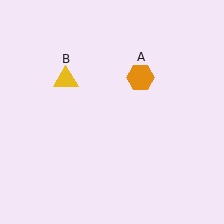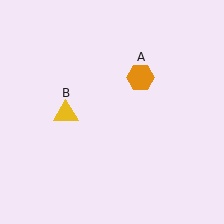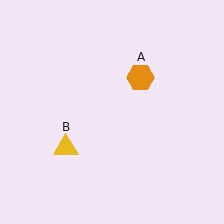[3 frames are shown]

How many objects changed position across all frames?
1 object changed position: yellow triangle (object B).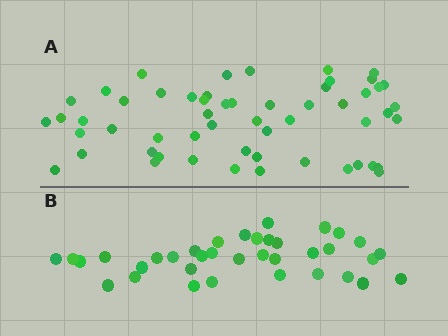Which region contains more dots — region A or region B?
Region A (the top region) has more dots.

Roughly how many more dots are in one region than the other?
Region A has approximately 20 more dots than region B.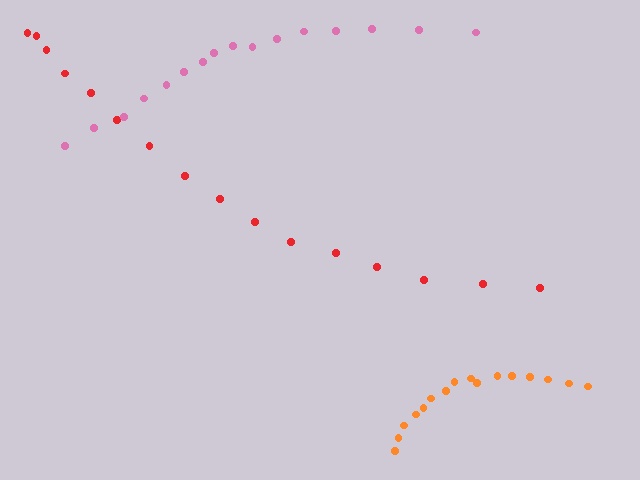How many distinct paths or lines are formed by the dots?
There are 3 distinct paths.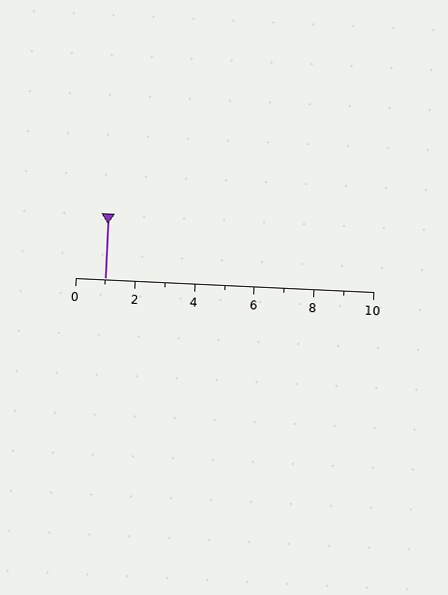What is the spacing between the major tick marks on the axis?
The major ticks are spaced 2 apart.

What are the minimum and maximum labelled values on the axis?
The axis runs from 0 to 10.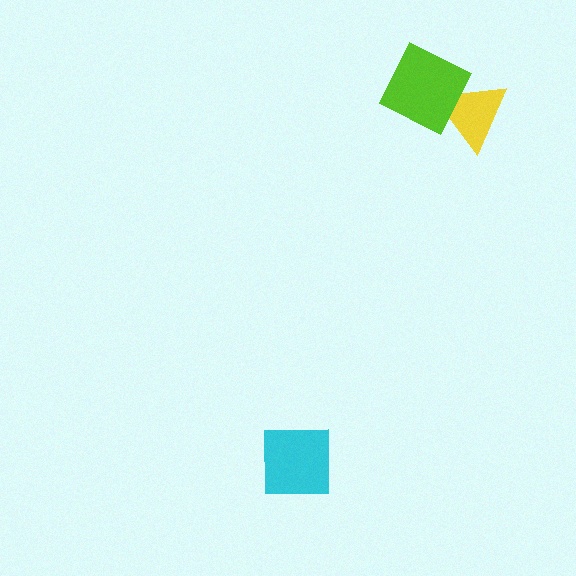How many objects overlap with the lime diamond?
1 object overlaps with the lime diamond.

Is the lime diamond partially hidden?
No, no other shape covers it.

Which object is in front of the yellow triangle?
The lime diamond is in front of the yellow triangle.